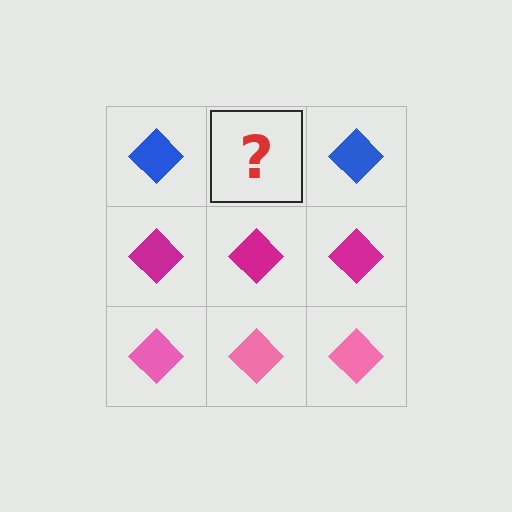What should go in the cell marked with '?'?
The missing cell should contain a blue diamond.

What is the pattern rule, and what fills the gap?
The rule is that each row has a consistent color. The gap should be filled with a blue diamond.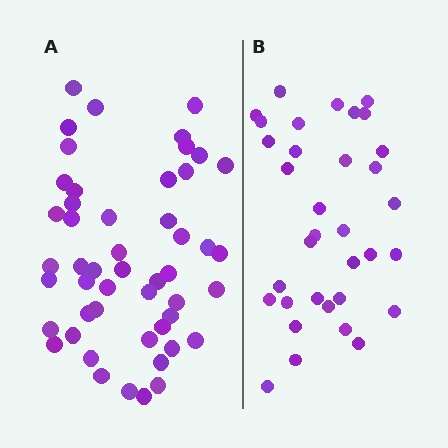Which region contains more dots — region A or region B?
Region A (the left region) has more dots.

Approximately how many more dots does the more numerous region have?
Region A has approximately 15 more dots than region B.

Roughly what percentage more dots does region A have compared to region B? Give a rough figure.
About 45% more.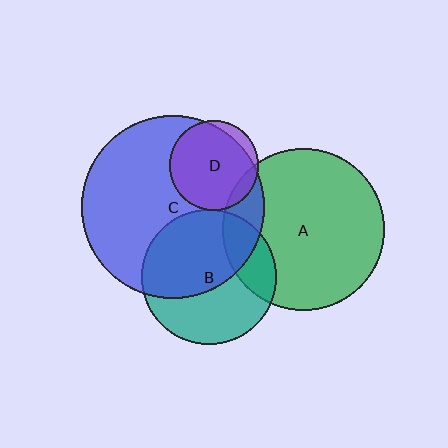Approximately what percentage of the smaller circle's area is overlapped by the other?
Approximately 15%.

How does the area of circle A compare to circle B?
Approximately 1.4 times.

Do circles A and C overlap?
Yes.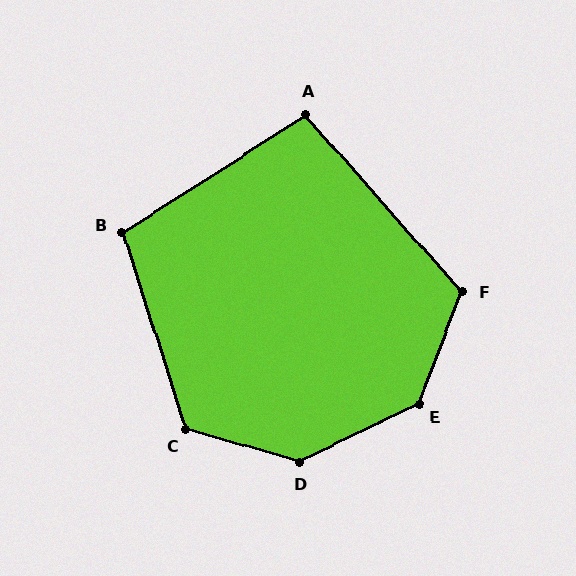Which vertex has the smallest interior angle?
A, at approximately 99 degrees.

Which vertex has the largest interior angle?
D, at approximately 138 degrees.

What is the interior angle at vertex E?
Approximately 137 degrees (obtuse).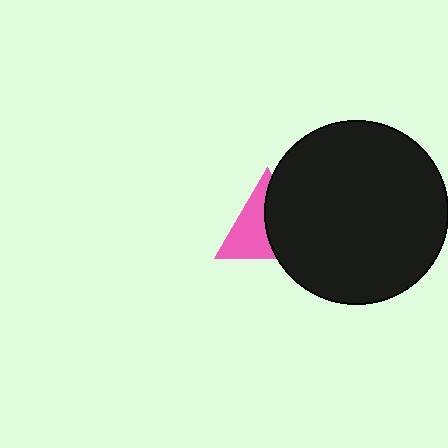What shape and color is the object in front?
The object in front is a black circle.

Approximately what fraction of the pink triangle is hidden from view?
Roughly 49% of the pink triangle is hidden behind the black circle.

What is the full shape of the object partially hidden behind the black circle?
The partially hidden object is a pink triangle.